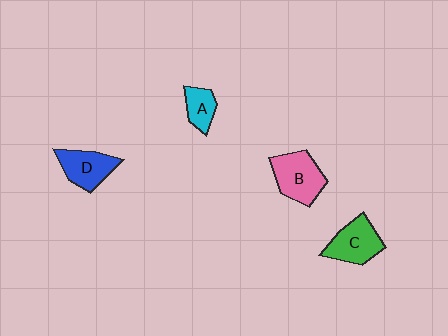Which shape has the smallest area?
Shape A (cyan).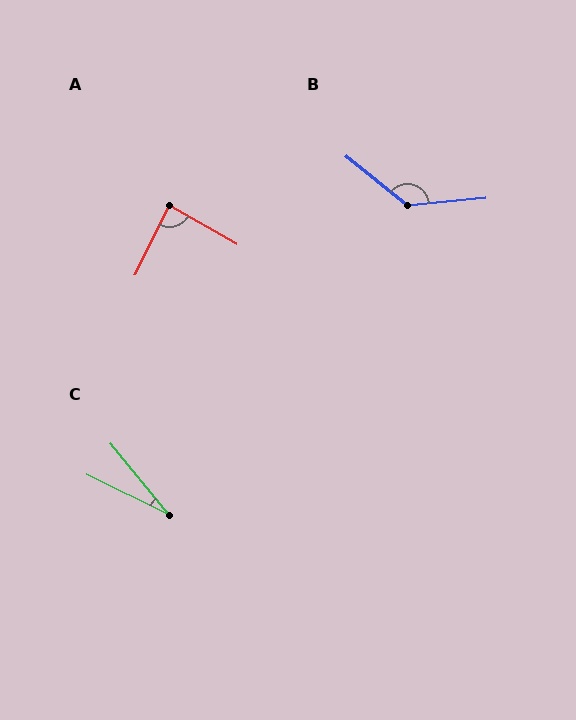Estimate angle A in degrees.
Approximately 87 degrees.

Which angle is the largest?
B, at approximately 136 degrees.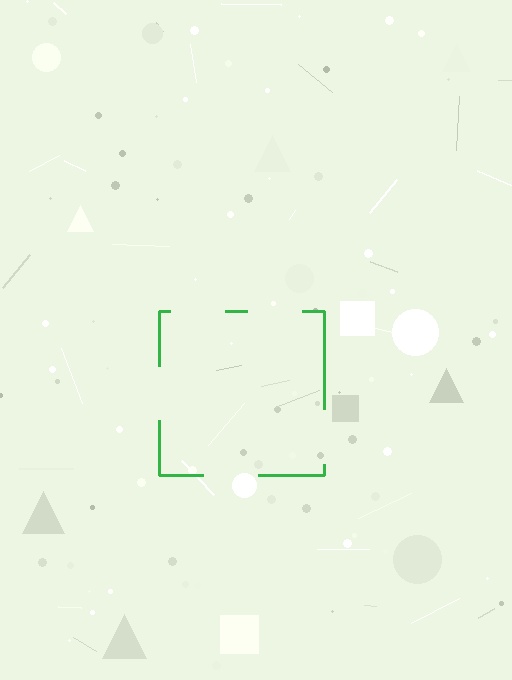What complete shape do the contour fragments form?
The contour fragments form a square.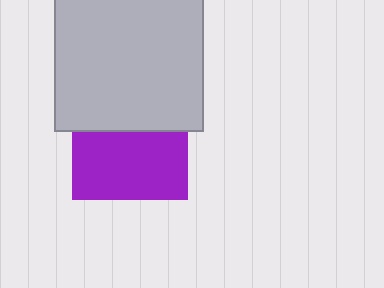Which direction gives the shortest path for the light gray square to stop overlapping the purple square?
Moving up gives the shortest separation.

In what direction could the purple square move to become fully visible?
The purple square could move down. That would shift it out from behind the light gray square entirely.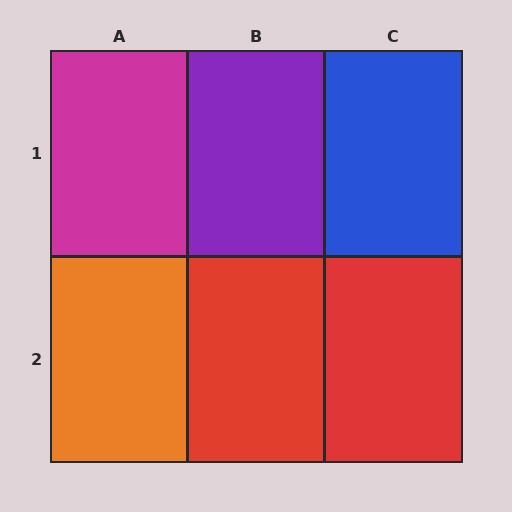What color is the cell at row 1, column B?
Purple.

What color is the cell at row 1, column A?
Magenta.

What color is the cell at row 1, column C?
Blue.